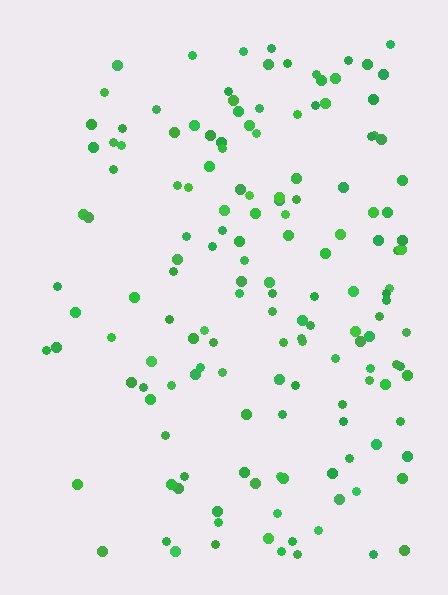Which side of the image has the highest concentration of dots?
The right.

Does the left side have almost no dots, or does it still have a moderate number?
Still a moderate number, just noticeably fewer than the right.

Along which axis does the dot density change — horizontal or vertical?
Horizontal.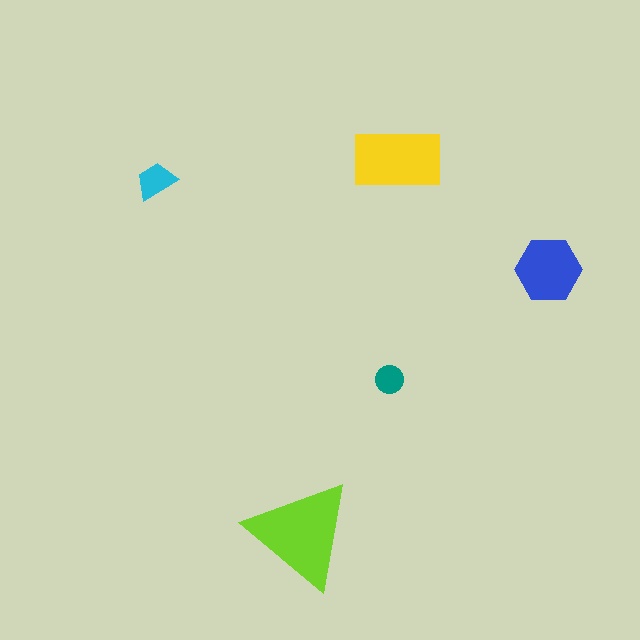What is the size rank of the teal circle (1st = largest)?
5th.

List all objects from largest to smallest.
The lime triangle, the yellow rectangle, the blue hexagon, the cyan trapezoid, the teal circle.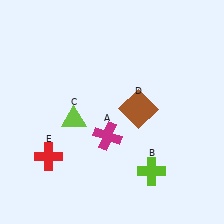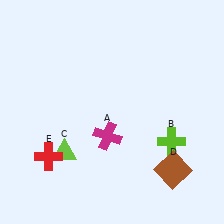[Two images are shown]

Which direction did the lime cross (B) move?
The lime cross (B) moved up.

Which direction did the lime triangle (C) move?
The lime triangle (C) moved down.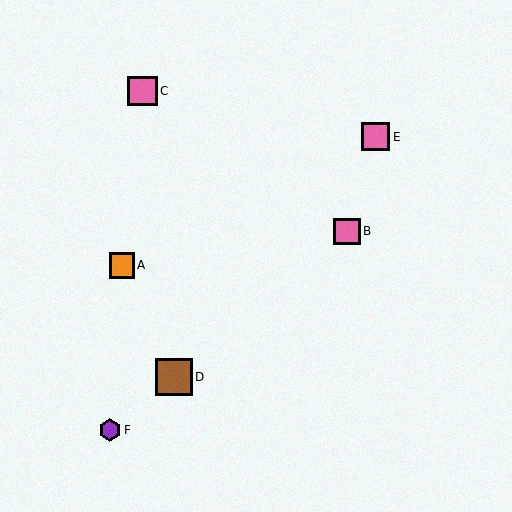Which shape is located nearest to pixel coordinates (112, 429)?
The purple hexagon (labeled F) at (110, 430) is nearest to that location.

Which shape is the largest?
The brown square (labeled D) is the largest.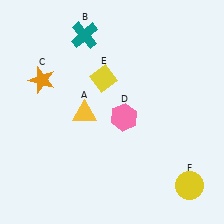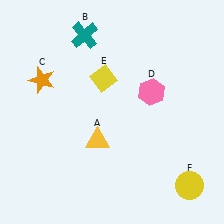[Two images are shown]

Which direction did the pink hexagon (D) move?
The pink hexagon (D) moved right.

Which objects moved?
The objects that moved are: the yellow triangle (A), the pink hexagon (D).